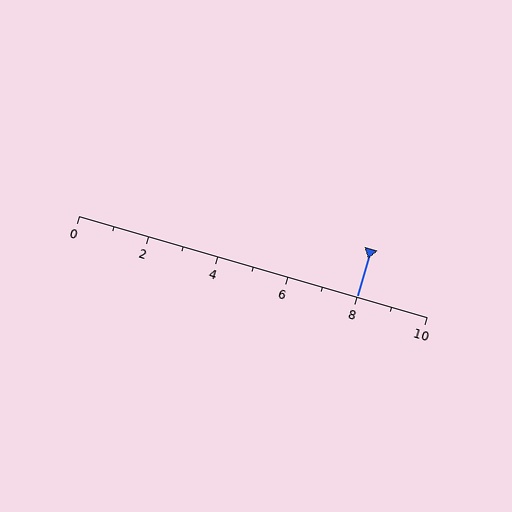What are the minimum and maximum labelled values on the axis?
The axis runs from 0 to 10.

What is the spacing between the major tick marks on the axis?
The major ticks are spaced 2 apart.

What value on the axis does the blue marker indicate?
The marker indicates approximately 8.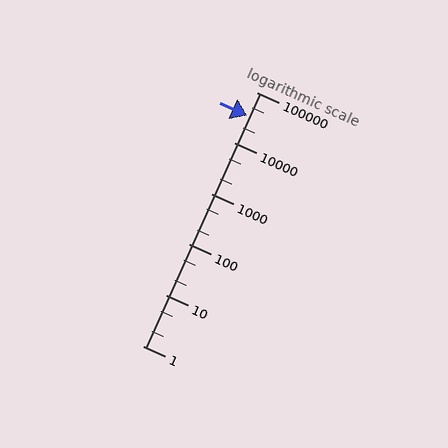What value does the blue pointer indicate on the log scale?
The pointer indicates approximately 35000.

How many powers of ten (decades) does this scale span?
The scale spans 5 decades, from 1 to 100000.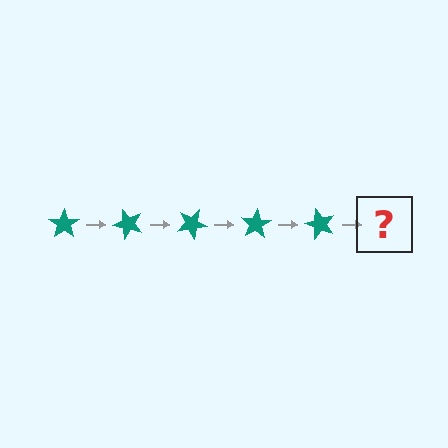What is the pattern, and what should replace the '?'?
The pattern is that the star rotates 50 degrees each step. The '?' should be a teal star rotated 250 degrees.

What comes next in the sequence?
The next element should be a teal star rotated 250 degrees.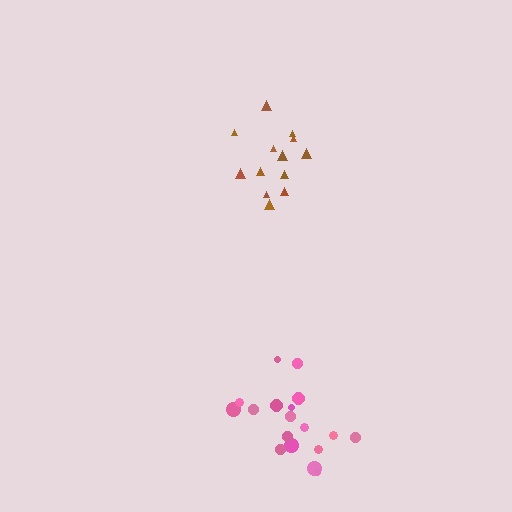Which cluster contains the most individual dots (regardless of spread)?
Pink (18).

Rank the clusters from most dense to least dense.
brown, pink.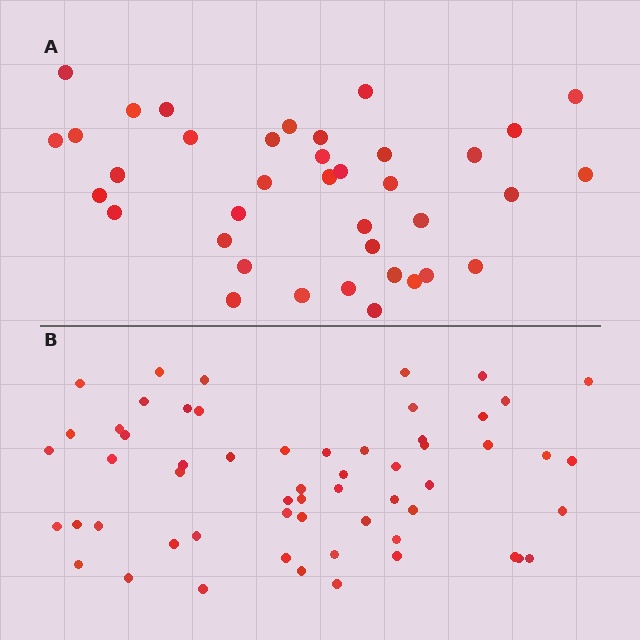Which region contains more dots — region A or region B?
Region B (the bottom region) has more dots.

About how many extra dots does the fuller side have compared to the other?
Region B has approximately 20 more dots than region A.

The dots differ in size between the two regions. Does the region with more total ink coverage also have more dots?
No. Region A has more total ink coverage because its dots are larger, but region B actually contains more individual dots. Total area can be misleading — the number of items is what matters here.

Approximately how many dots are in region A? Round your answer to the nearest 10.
About 40 dots. (The exact count is 38, which rounds to 40.)